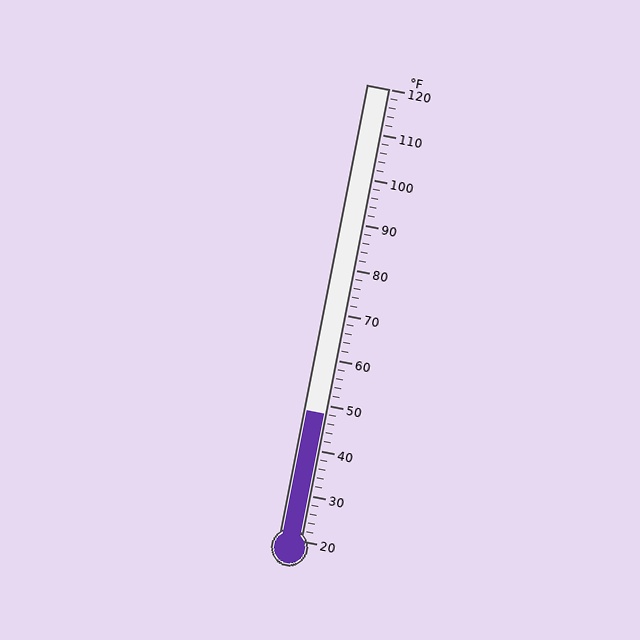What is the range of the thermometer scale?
The thermometer scale ranges from 20°F to 120°F.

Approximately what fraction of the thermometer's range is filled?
The thermometer is filled to approximately 30% of its range.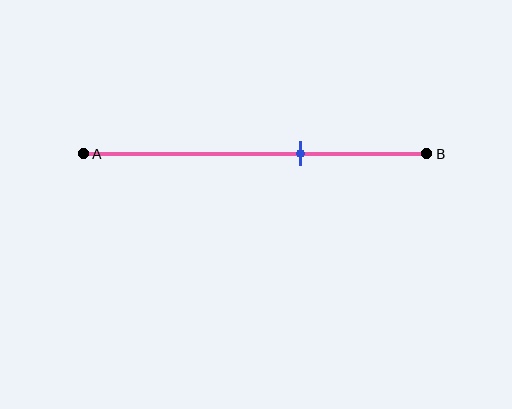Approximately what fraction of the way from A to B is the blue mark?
The blue mark is approximately 65% of the way from A to B.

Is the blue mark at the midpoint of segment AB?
No, the mark is at about 65% from A, not at the 50% midpoint.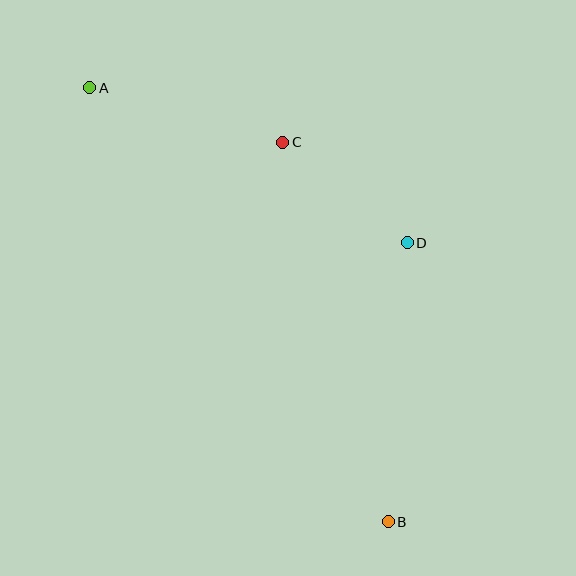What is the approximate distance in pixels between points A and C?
The distance between A and C is approximately 200 pixels.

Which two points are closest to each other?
Points C and D are closest to each other.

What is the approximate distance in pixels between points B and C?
The distance between B and C is approximately 394 pixels.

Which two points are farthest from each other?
Points A and B are farthest from each other.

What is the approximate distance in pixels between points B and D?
The distance between B and D is approximately 280 pixels.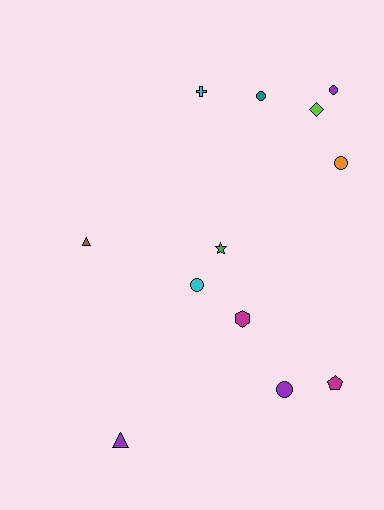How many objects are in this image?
There are 12 objects.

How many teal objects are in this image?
There is 1 teal object.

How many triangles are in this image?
There are 2 triangles.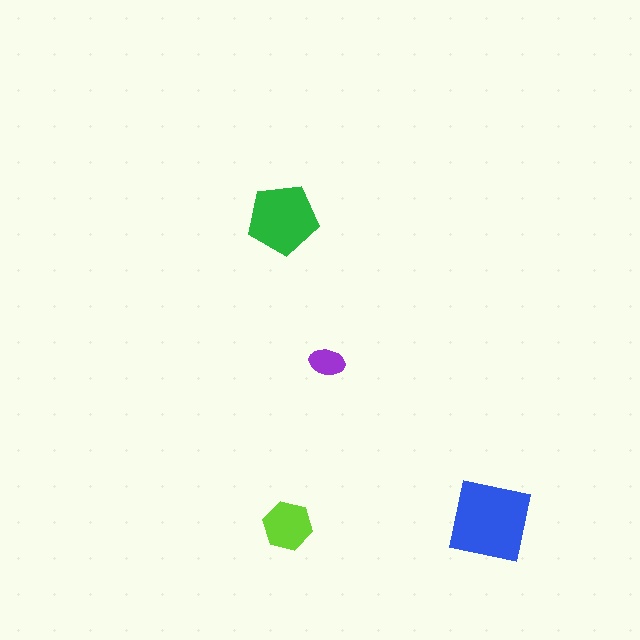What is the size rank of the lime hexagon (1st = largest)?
3rd.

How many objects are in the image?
There are 4 objects in the image.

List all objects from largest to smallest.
The blue square, the green pentagon, the lime hexagon, the purple ellipse.